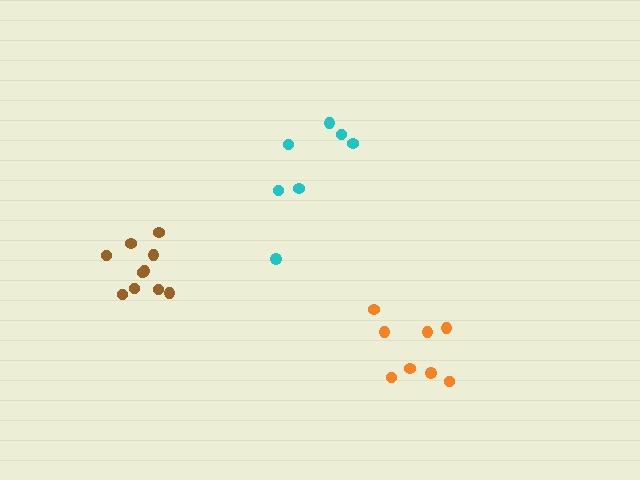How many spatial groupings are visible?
There are 3 spatial groupings.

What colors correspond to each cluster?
The clusters are colored: cyan, orange, brown.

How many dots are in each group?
Group 1: 7 dots, Group 2: 8 dots, Group 3: 10 dots (25 total).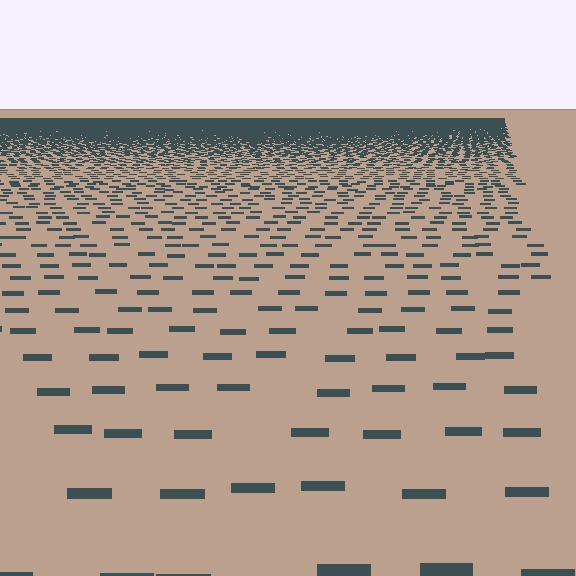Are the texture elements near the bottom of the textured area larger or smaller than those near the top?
Larger. Near the bottom, elements are closer to the viewer and appear at a bigger on-screen size.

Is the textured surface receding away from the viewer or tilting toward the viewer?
The surface is receding away from the viewer. Texture elements get smaller and denser toward the top.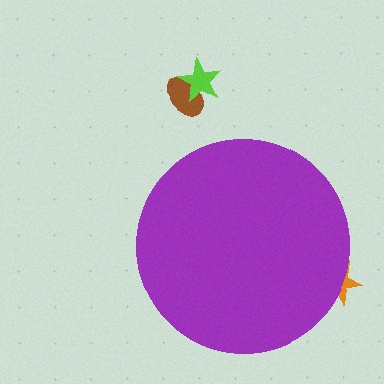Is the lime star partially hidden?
No, the lime star is fully visible.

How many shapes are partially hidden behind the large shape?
1 shape is partially hidden.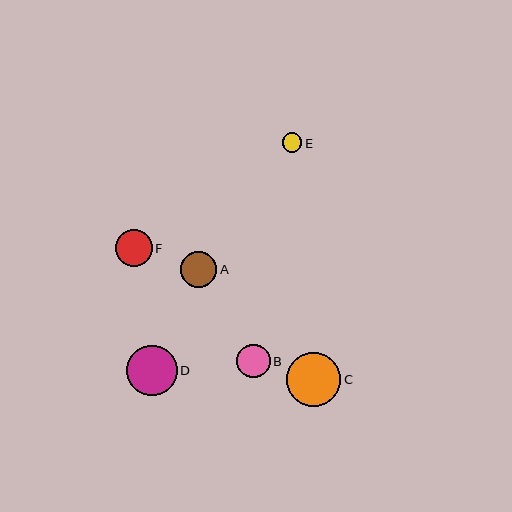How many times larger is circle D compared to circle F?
Circle D is approximately 1.4 times the size of circle F.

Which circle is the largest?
Circle C is the largest with a size of approximately 54 pixels.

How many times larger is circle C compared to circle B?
Circle C is approximately 1.6 times the size of circle B.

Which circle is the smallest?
Circle E is the smallest with a size of approximately 20 pixels.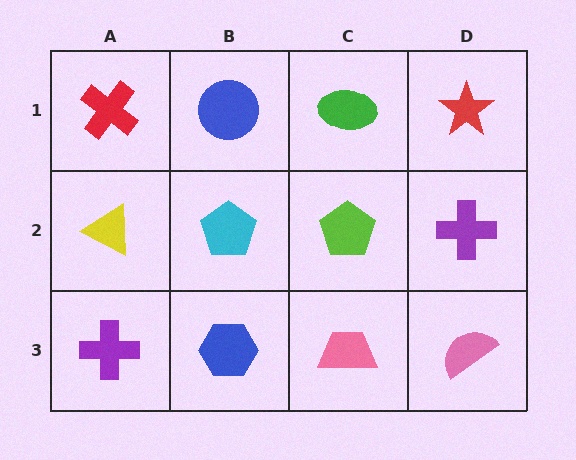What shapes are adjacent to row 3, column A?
A yellow triangle (row 2, column A), a blue hexagon (row 3, column B).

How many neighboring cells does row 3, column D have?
2.